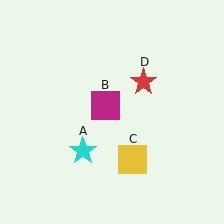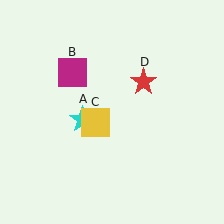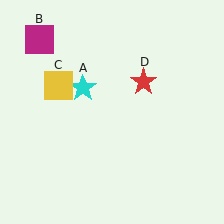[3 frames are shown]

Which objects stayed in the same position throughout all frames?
Red star (object D) remained stationary.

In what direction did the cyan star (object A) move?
The cyan star (object A) moved up.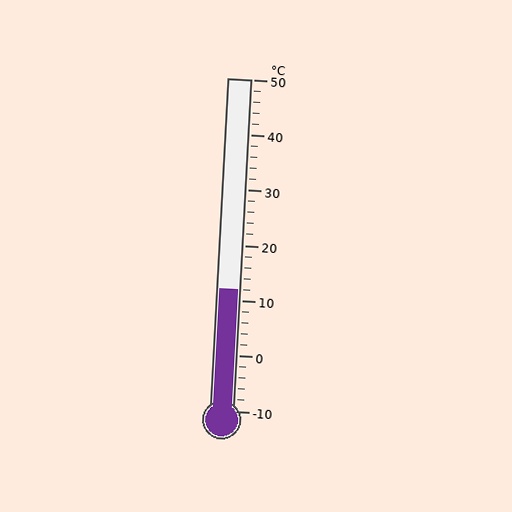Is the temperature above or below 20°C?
The temperature is below 20°C.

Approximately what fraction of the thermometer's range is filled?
The thermometer is filled to approximately 35% of its range.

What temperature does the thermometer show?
The thermometer shows approximately 12°C.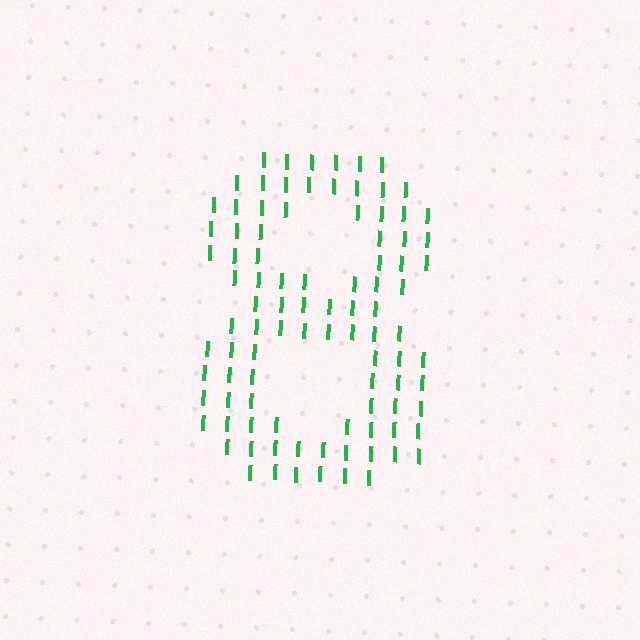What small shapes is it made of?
It is made of small letter I's.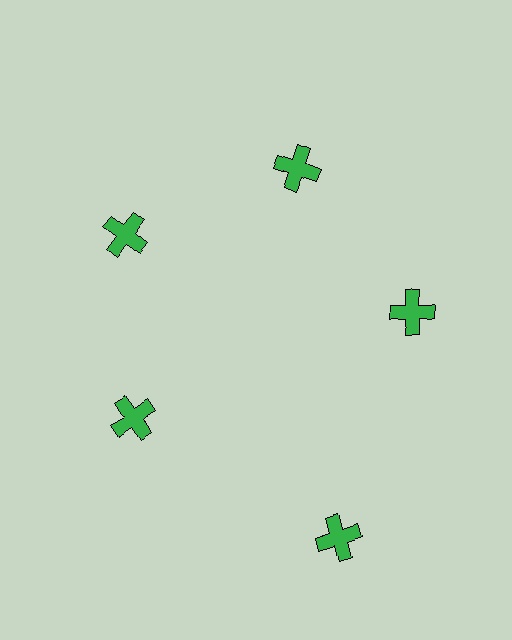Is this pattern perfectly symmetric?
No. The 5 green crosses are arranged in a ring, but one element near the 5 o'clock position is pushed outward from the center, breaking the 5-fold rotational symmetry.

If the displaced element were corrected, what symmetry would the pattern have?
It would have 5-fold rotational symmetry — the pattern would map onto itself every 72 degrees.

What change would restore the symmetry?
The symmetry would be restored by moving it inward, back onto the ring so that all 5 crosses sit at equal angles and equal distance from the center.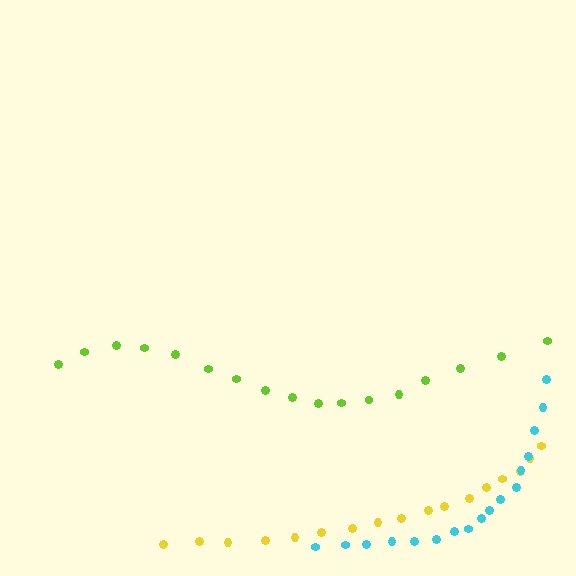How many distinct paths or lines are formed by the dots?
There are 3 distinct paths.